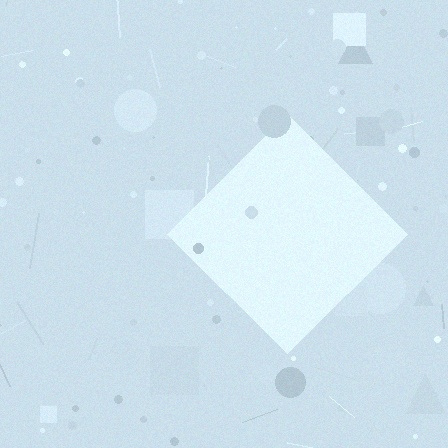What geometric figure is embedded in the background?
A diamond is embedded in the background.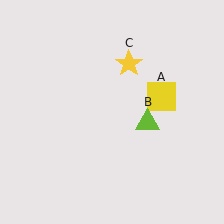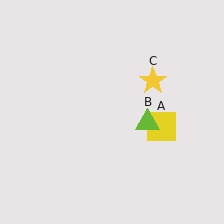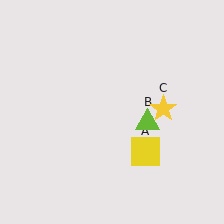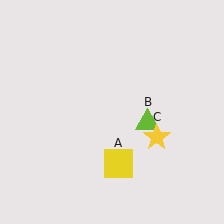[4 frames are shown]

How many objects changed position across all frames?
2 objects changed position: yellow square (object A), yellow star (object C).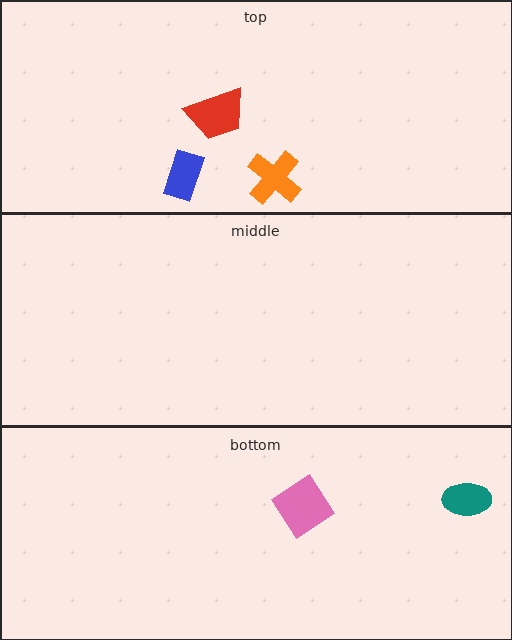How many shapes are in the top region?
3.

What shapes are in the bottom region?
The pink diamond, the teal ellipse.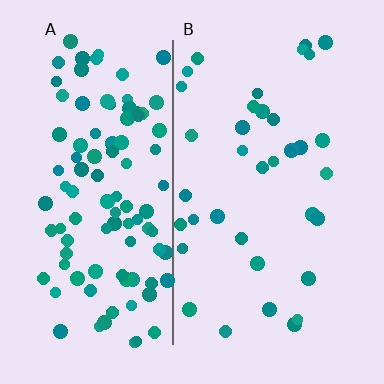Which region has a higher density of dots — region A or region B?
A (the left).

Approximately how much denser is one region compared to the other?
Approximately 2.8× — region A over region B.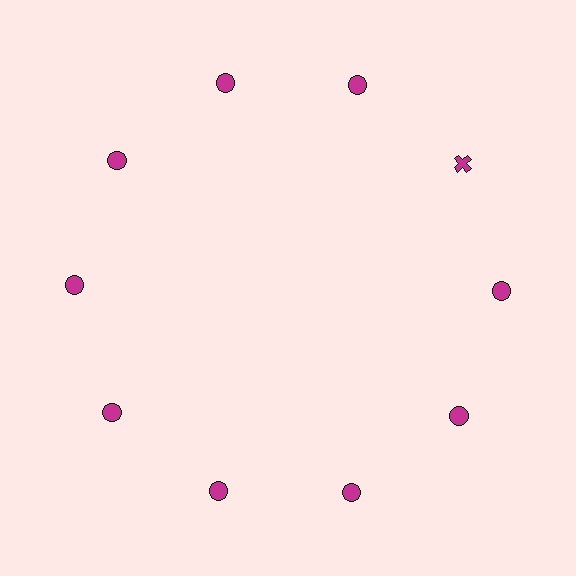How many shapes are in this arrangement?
There are 10 shapes arranged in a ring pattern.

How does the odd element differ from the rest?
It has a different shape: cross instead of circle.